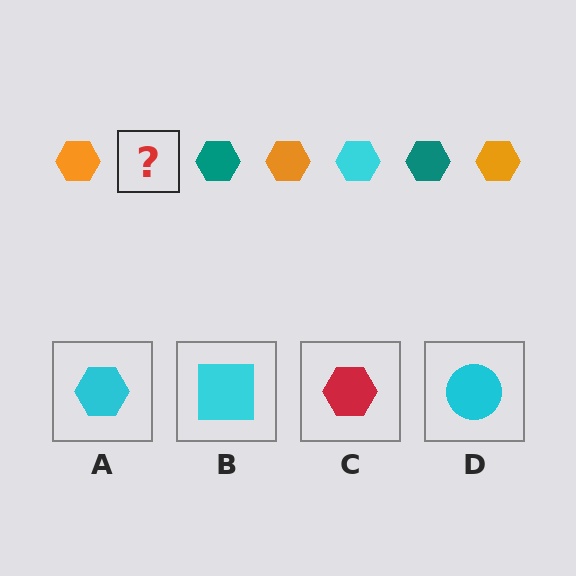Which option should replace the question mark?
Option A.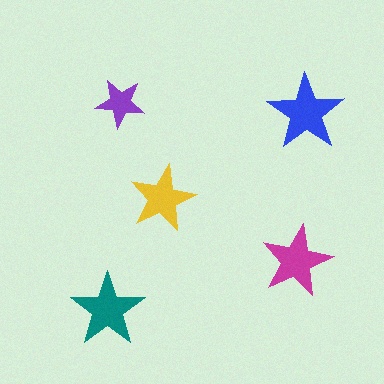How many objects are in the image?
There are 5 objects in the image.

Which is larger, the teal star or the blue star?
The blue one.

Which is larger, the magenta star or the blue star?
The blue one.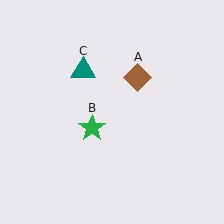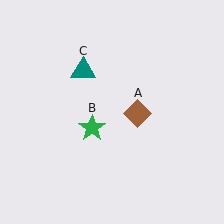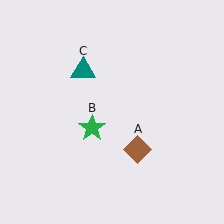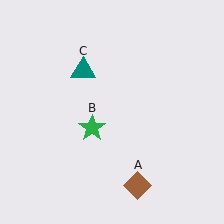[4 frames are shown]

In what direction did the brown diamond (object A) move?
The brown diamond (object A) moved down.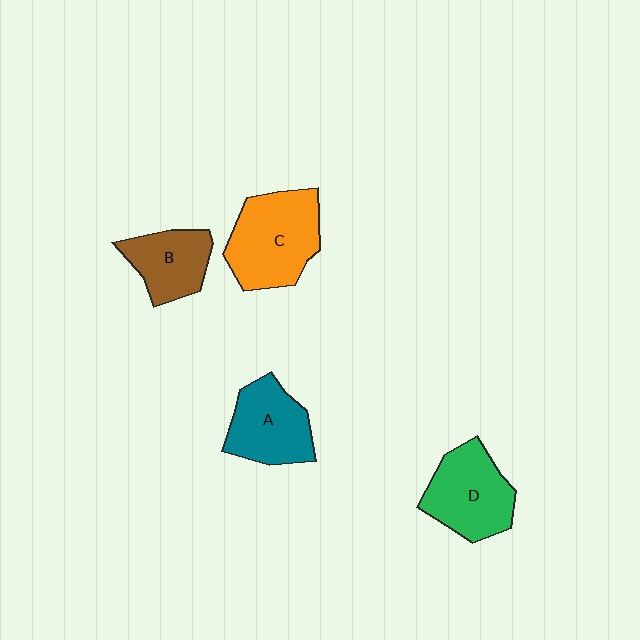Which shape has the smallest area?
Shape B (brown).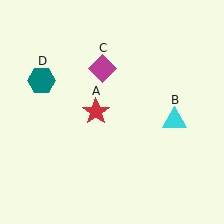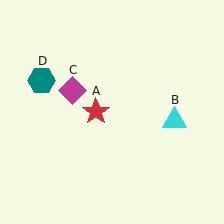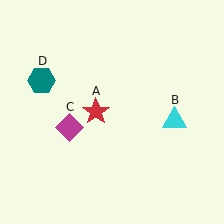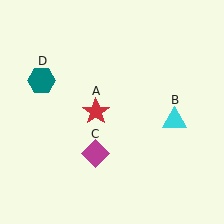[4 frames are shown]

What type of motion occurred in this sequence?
The magenta diamond (object C) rotated counterclockwise around the center of the scene.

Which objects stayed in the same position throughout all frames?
Red star (object A) and cyan triangle (object B) and teal hexagon (object D) remained stationary.